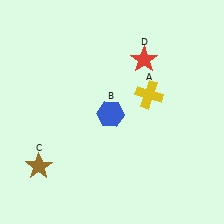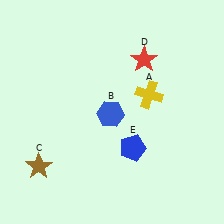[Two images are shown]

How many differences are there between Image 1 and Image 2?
There is 1 difference between the two images.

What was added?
A blue pentagon (E) was added in Image 2.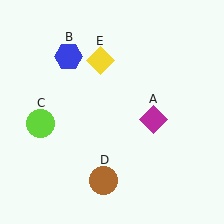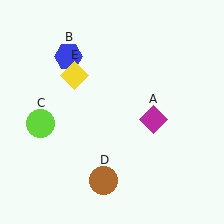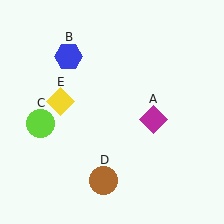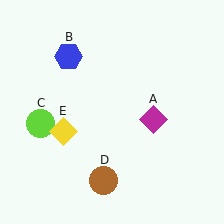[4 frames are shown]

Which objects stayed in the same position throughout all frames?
Magenta diamond (object A) and blue hexagon (object B) and lime circle (object C) and brown circle (object D) remained stationary.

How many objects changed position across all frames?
1 object changed position: yellow diamond (object E).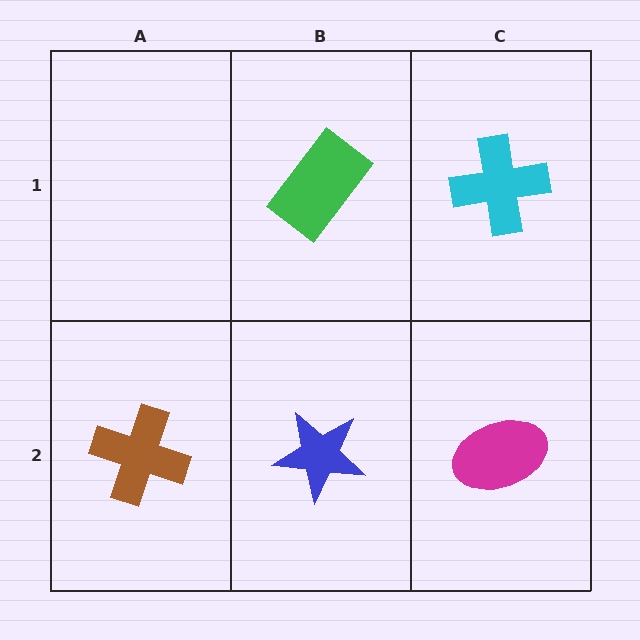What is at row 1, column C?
A cyan cross.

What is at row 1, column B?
A green rectangle.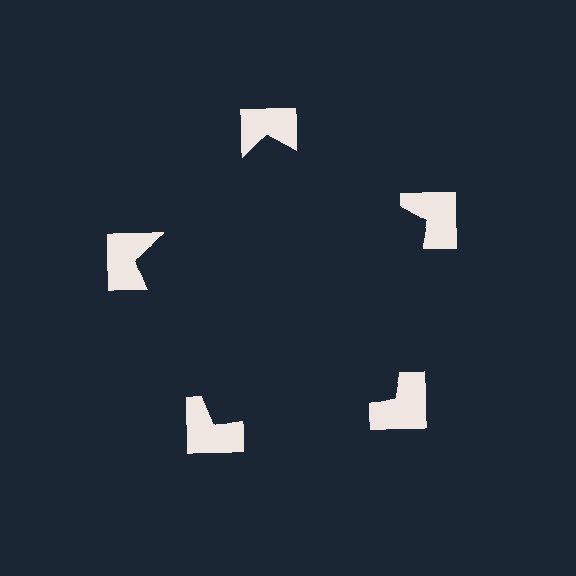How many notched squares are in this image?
There are 5 — one at each vertex of the illusory pentagon.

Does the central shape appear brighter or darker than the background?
It typically appears slightly darker than the background, even though no actual brightness change is drawn.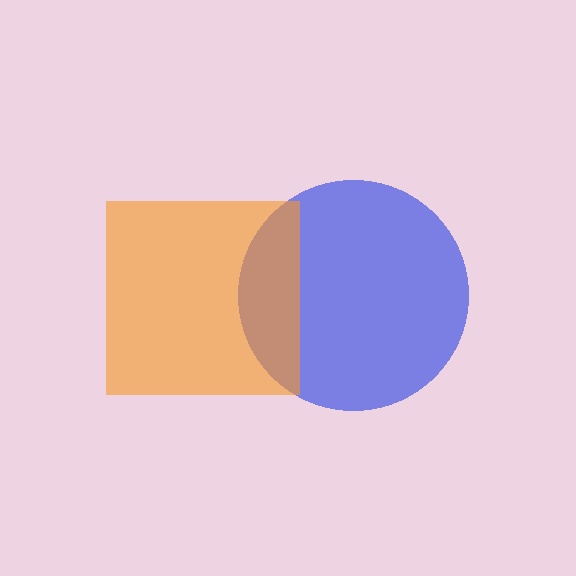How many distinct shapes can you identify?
There are 2 distinct shapes: a blue circle, an orange square.